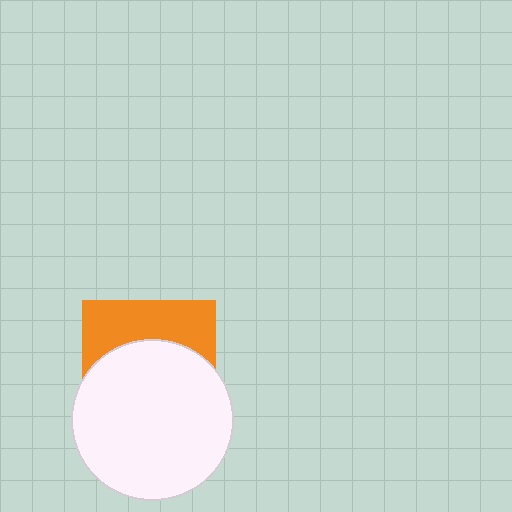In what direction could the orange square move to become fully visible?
The orange square could move up. That would shift it out from behind the white circle entirely.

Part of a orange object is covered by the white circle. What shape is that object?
It is a square.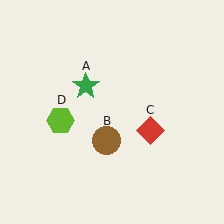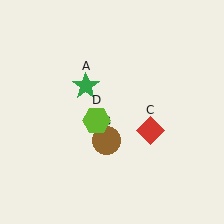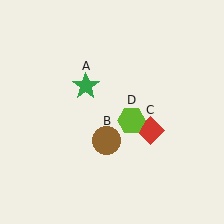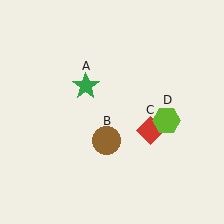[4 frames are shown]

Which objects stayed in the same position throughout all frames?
Green star (object A) and brown circle (object B) and red diamond (object C) remained stationary.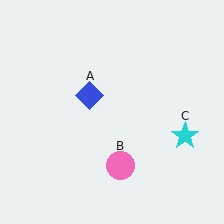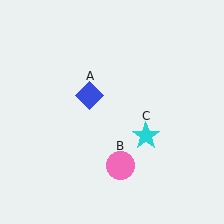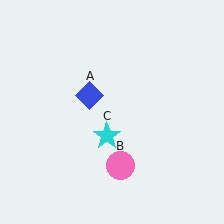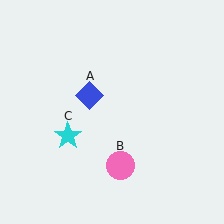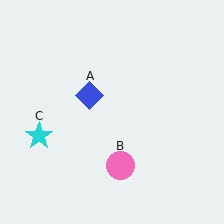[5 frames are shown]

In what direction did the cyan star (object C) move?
The cyan star (object C) moved left.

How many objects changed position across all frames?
1 object changed position: cyan star (object C).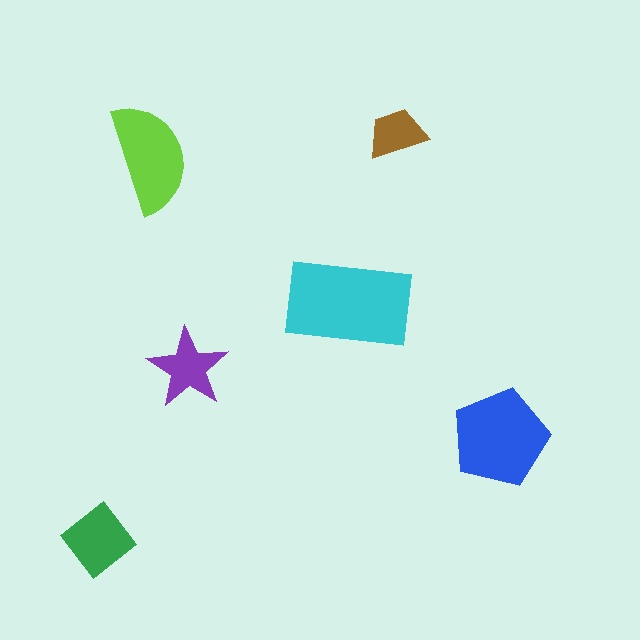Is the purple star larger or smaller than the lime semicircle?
Smaller.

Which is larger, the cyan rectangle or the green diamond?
The cyan rectangle.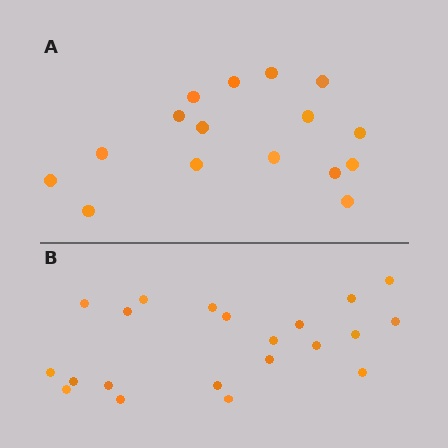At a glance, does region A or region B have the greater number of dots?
Region B (the bottom region) has more dots.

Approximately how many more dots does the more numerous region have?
Region B has about 5 more dots than region A.